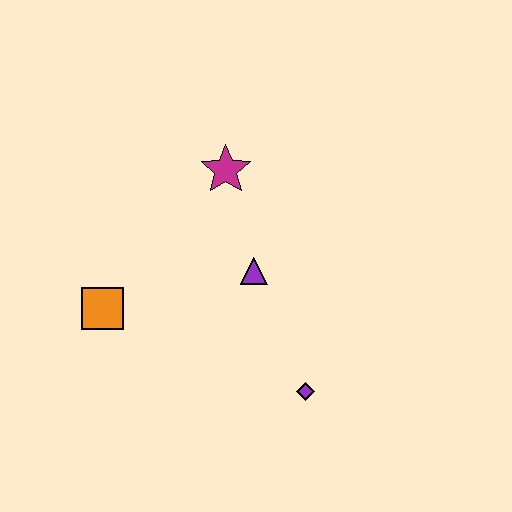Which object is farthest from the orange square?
The purple diamond is farthest from the orange square.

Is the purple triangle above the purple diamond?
Yes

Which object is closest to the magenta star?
The purple triangle is closest to the magenta star.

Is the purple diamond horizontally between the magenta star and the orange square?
No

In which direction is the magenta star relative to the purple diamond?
The magenta star is above the purple diamond.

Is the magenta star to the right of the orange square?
Yes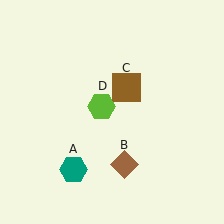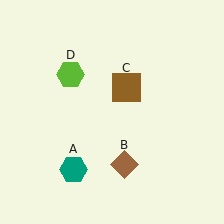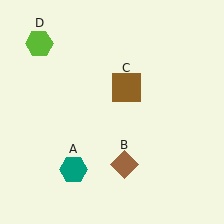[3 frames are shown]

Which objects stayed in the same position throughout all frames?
Teal hexagon (object A) and brown diamond (object B) and brown square (object C) remained stationary.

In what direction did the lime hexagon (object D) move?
The lime hexagon (object D) moved up and to the left.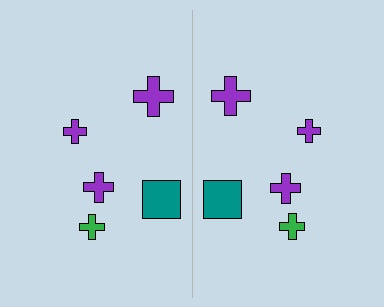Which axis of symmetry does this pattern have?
The pattern has a vertical axis of symmetry running through the center of the image.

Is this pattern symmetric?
Yes, this pattern has bilateral (reflection) symmetry.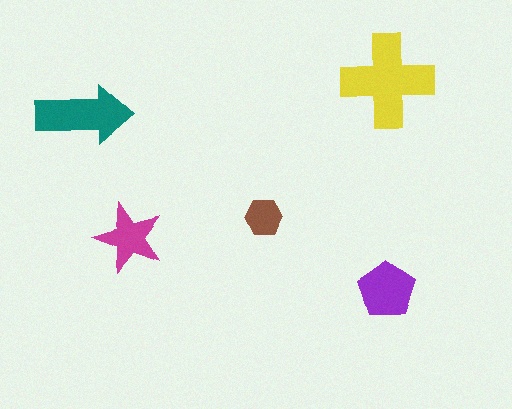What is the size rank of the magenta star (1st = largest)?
4th.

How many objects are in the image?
There are 5 objects in the image.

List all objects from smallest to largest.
The brown hexagon, the magenta star, the purple pentagon, the teal arrow, the yellow cross.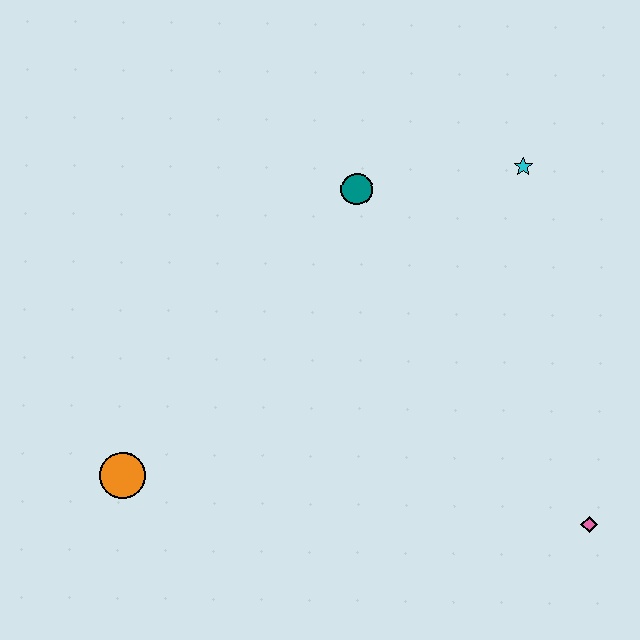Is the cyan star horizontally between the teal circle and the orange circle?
No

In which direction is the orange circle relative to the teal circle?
The orange circle is below the teal circle.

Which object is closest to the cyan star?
The teal circle is closest to the cyan star.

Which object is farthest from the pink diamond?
The orange circle is farthest from the pink diamond.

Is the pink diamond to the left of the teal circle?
No